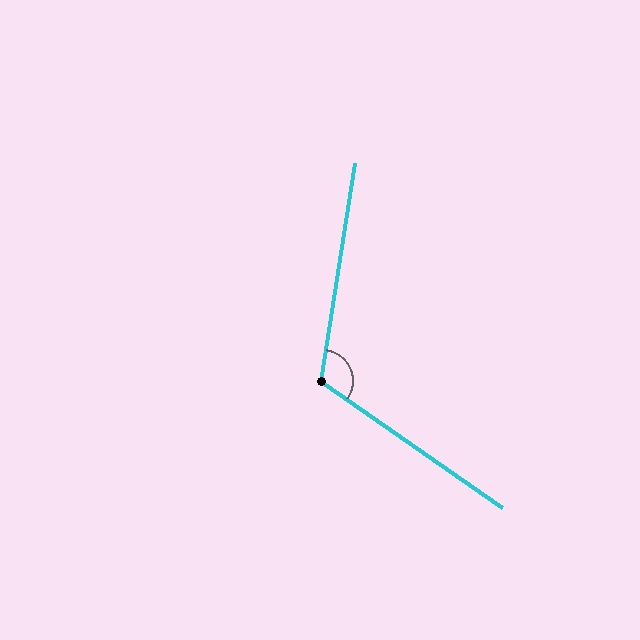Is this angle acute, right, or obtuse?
It is obtuse.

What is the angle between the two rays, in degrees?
Approximately 116 degrees.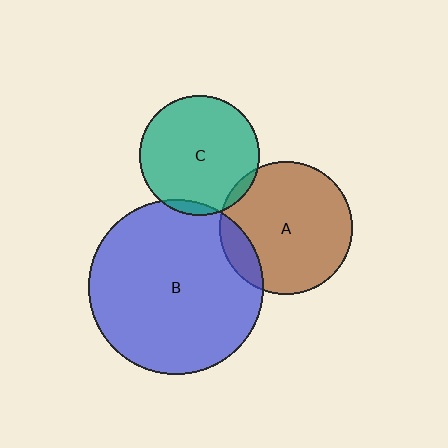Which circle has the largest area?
Circle B (blue).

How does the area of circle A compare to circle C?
Approximately 1.2 times.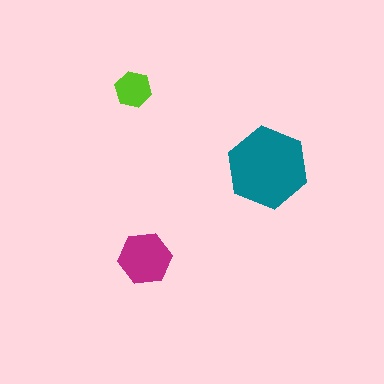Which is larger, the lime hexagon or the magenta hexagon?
The magenta one.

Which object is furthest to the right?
The teal hexagon is rightmost.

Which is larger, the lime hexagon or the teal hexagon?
The teal one.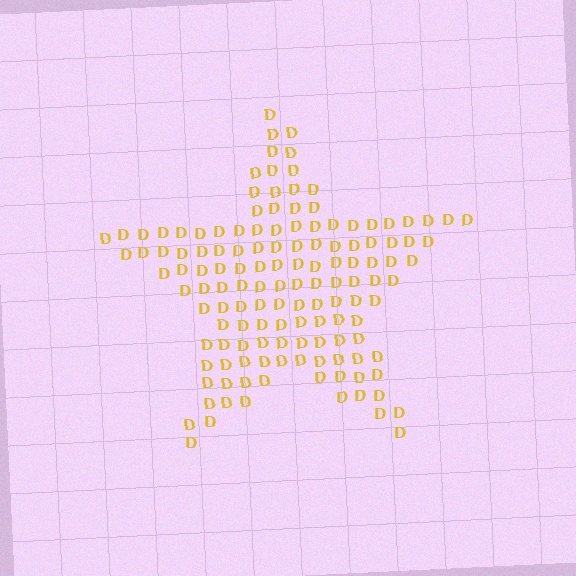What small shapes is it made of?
It is made of small letter D's.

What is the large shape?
The large shape is a star.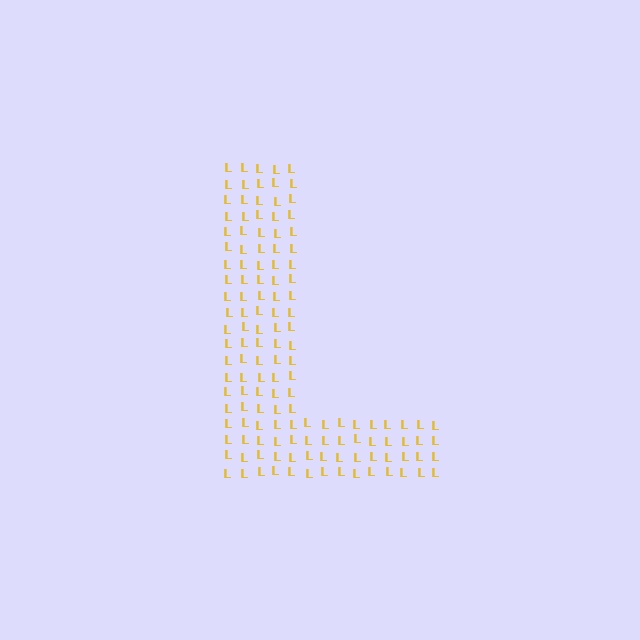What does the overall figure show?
The overall figure shows the letter L.